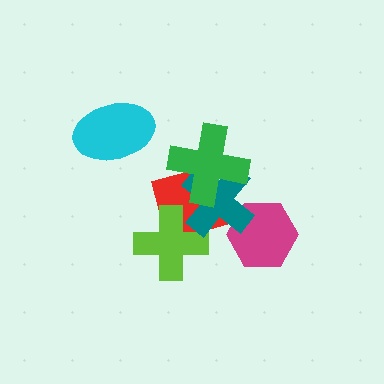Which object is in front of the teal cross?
The green cross is in front of the teal cross.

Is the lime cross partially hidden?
Yes, it is partially covered by another shape.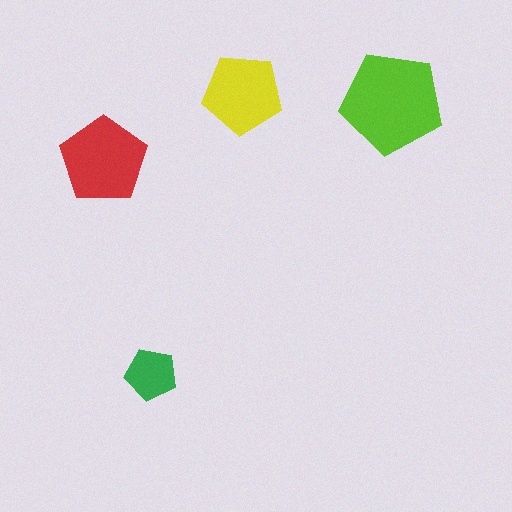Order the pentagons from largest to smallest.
the lime one, the red one, the yellow one, the green one.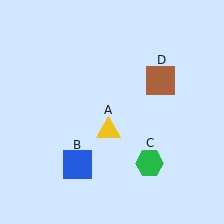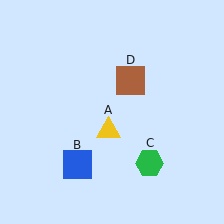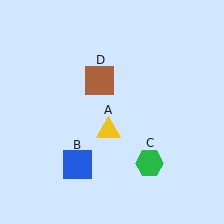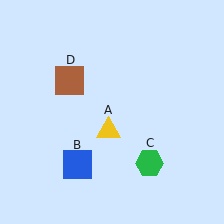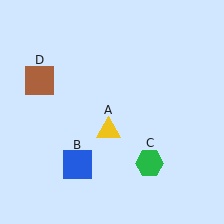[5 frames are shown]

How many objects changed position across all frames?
1 object changed position: brown square (object D).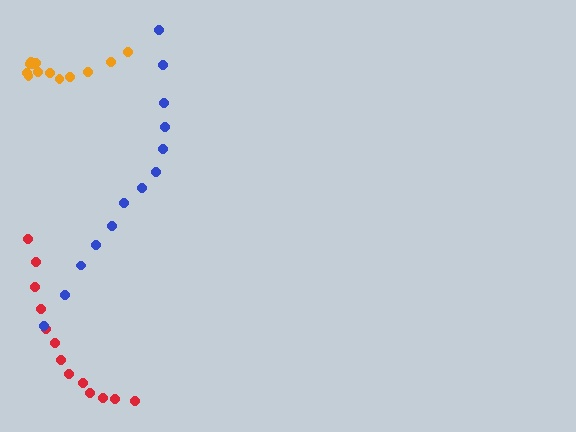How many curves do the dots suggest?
There are 3 distinct paths.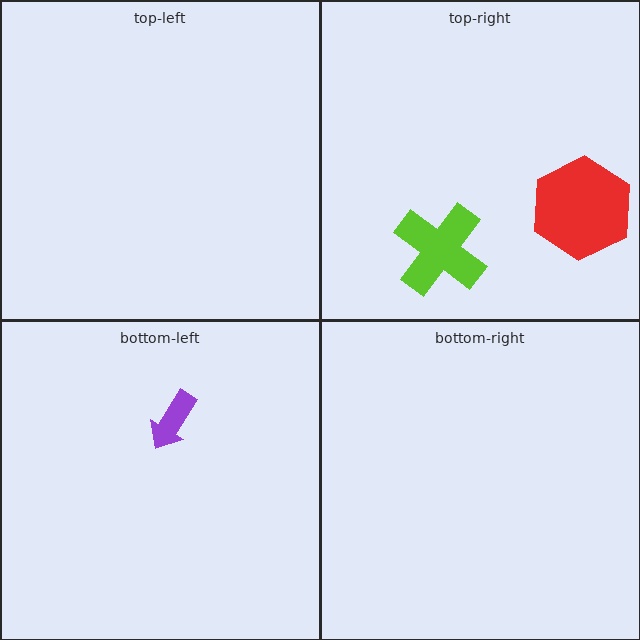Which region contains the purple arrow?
The bottom-left region.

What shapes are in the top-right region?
The lime cross, the red hexagon.